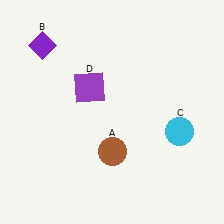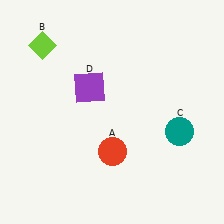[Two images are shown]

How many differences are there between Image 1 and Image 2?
There are 3 differences between the two images.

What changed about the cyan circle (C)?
In Image 1, C is cyan. In Image 2, it changed to teal.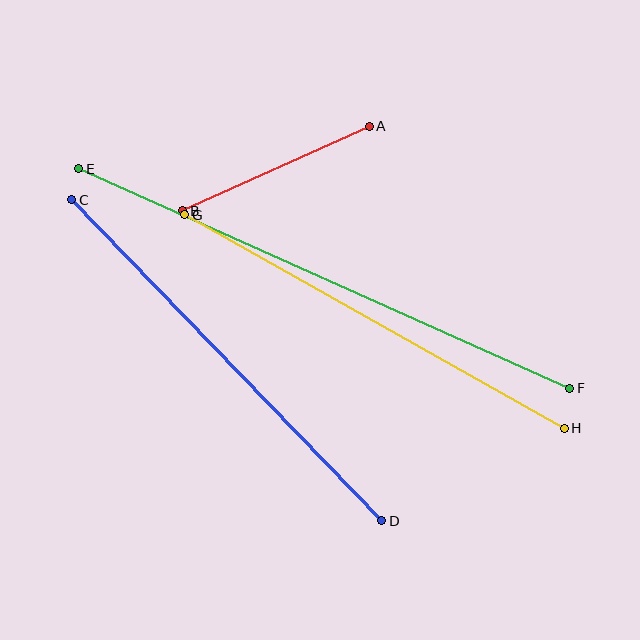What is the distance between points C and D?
The distance is approximately 446 pixels.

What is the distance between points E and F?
The distance is approximately 538 pixels.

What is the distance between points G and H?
The distance is approximately 436 pixels.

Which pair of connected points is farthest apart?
Points E and F are farthest apart.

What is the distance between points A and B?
The distance is approximately 205 pixels.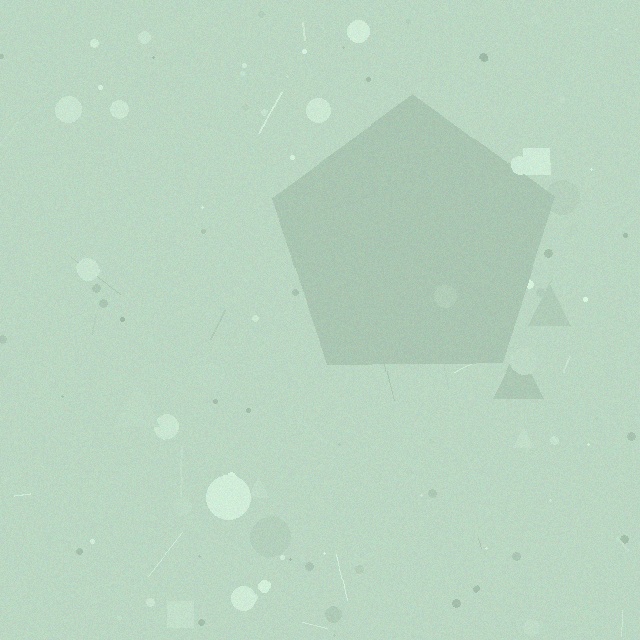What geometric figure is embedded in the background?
A pentagon is embedded in the background.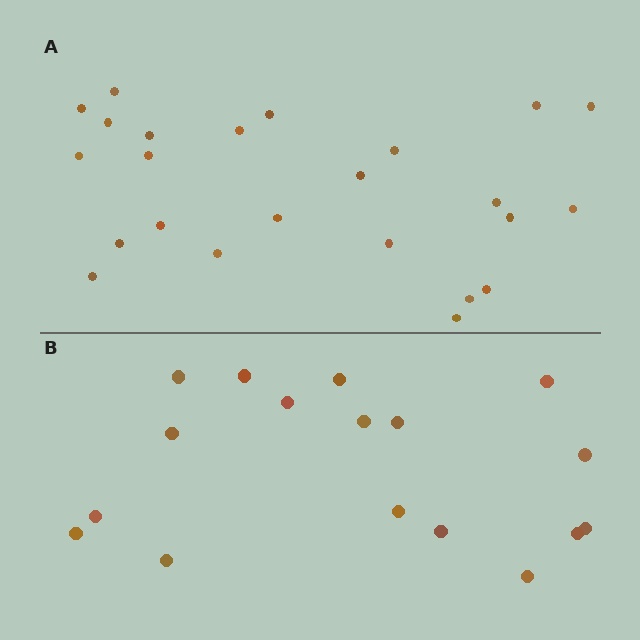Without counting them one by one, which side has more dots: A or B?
Region A (the top region) has more dots.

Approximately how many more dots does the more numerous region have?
Region A has roughly 8 or so more dots than region B.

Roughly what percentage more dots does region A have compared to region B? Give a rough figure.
About 40% more.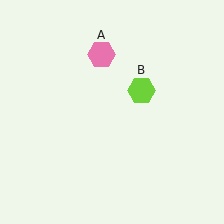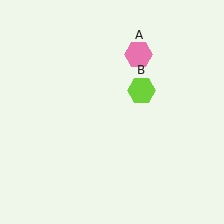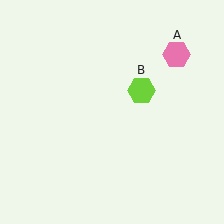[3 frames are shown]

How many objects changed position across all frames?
1 object changed position: pink hexagon (object A).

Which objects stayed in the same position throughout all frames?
Lime hexagon (object B) remained stationary.